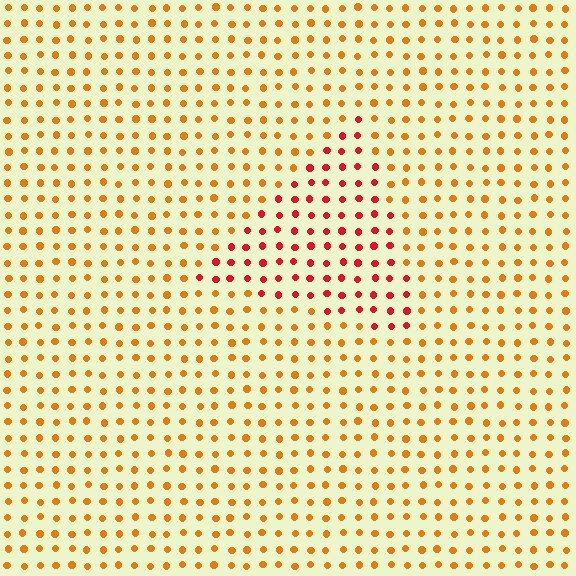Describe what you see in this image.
The image is filled with small orange elements in a uniform arrangement. A triangle-shaped region is visible where the elements are tinted to a slightly different hue, forming a subtle color boundary.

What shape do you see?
I see a triangle.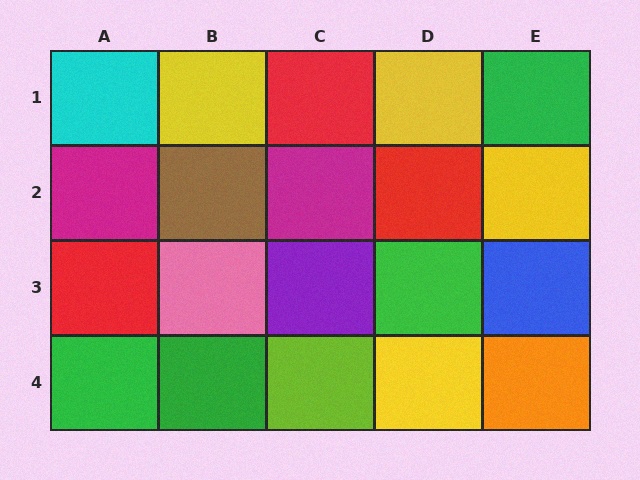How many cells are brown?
1 cell is brown.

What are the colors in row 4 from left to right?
Green, green, lime, yellow, orange.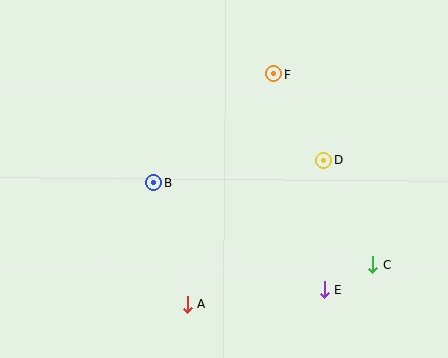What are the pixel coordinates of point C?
Point C is at (373, 265).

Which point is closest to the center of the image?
Point B at (154, 182) is closest to the center.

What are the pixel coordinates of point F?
Point F is at (273, 74).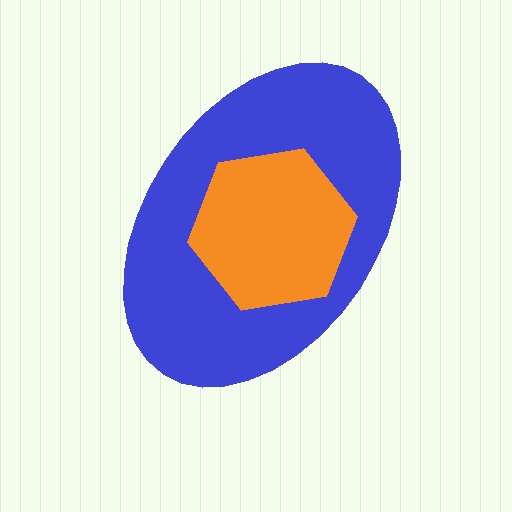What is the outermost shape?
The blue ellipse.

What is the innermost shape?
The orange hexagon.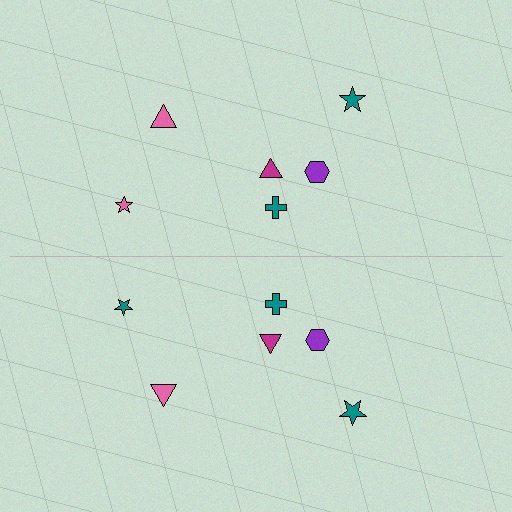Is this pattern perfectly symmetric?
No, the pattern is not perfectly symmetric. The teal star on the bottom side breaks the symmetry — its mirror counterpart is pink.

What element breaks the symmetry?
The teal star on the bottom side breaks the symmetry — its mirror counterpart is pink.